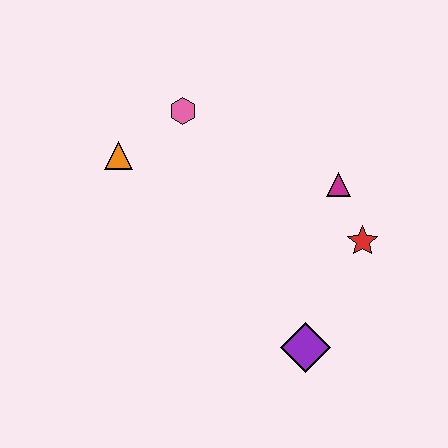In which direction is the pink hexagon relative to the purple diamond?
The pink hexagon is above the purple diamond.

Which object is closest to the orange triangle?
The pink hexagon is closest to the orange triangle.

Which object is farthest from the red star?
The orange triangle is farthest from the red star.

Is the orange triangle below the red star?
No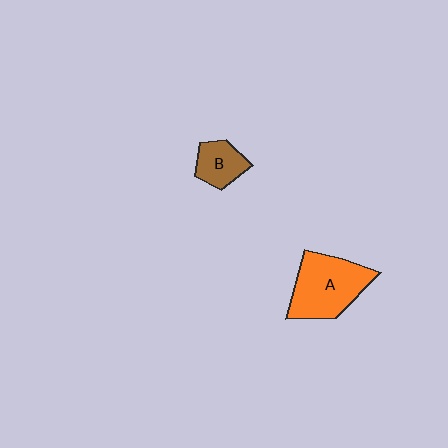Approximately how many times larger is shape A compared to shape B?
Approximately 2.1 times.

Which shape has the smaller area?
Shape B (brown).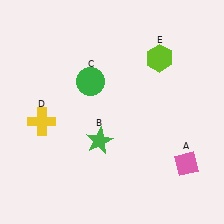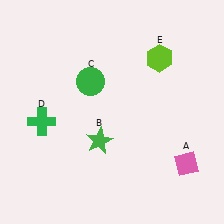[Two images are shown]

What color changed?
The cross (D) changed from yellow in Image 1 to green in Image 2.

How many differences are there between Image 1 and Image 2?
There is 1 difference between the two images.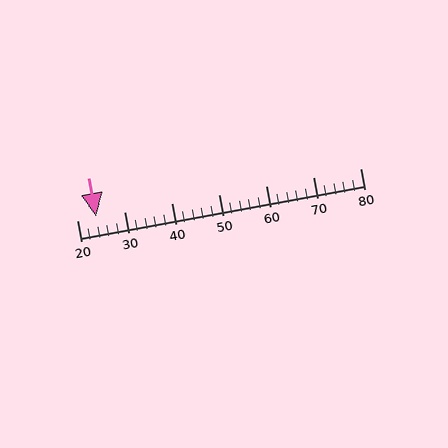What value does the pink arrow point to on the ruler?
The pink arrow points to approximately 24.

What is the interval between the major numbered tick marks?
The major tick marks are spaced 10 units apart.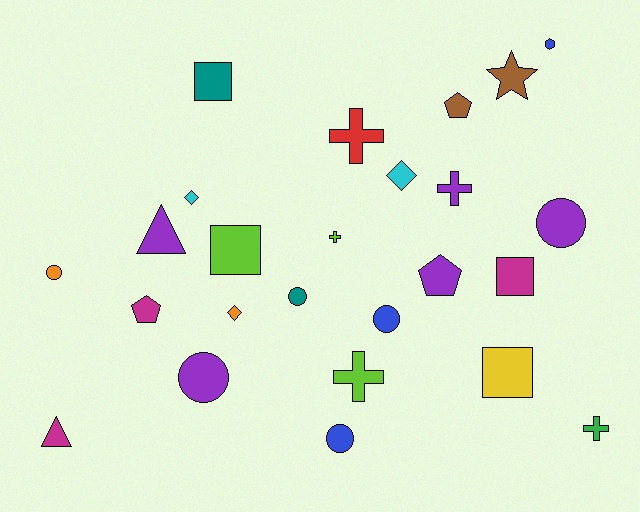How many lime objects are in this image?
There are 3 lime objects.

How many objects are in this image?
There are 25 objects.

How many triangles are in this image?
There are 2 triangles.